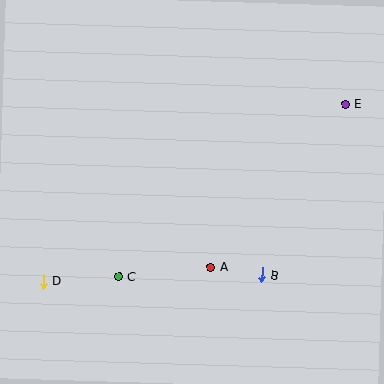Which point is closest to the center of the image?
Point A at (210, 267) is closest to the center.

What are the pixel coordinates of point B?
Point B is at (262, 275).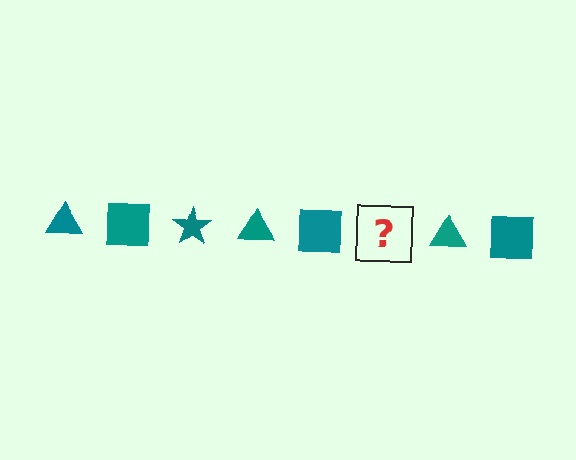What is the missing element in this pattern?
The missing element is a teal star.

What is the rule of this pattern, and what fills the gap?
The rule is that the pattern cycles through triangle, square, star shapes in teal. The gap should be filled with a teal star.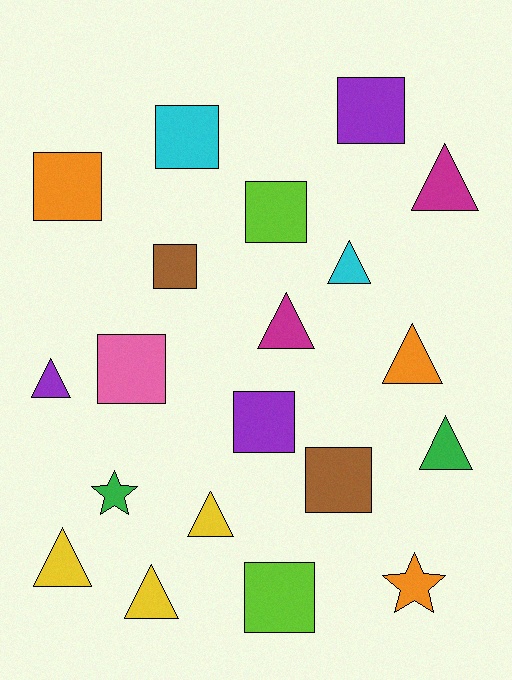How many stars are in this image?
There are 2 stars.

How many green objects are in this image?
There are 2 green objects.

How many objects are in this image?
There are 20 objects.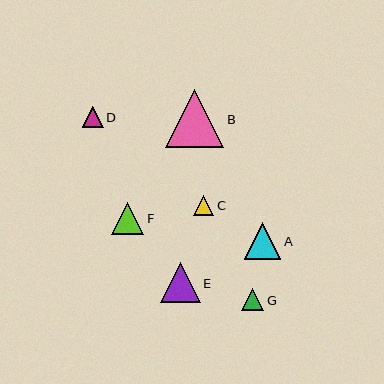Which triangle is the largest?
Triangle B is the largest with a size of approximately 58 pixels.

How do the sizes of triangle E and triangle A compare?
Triangle E and triangle A are approximately the same size.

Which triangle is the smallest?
Triangle D is the smallest with a size of approximately 20 pixels.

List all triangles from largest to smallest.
From largest to smallest: B, E, A, F, G, C, D.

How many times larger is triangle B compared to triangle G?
Triangle B is approximately 2.6 times the size of triangle G.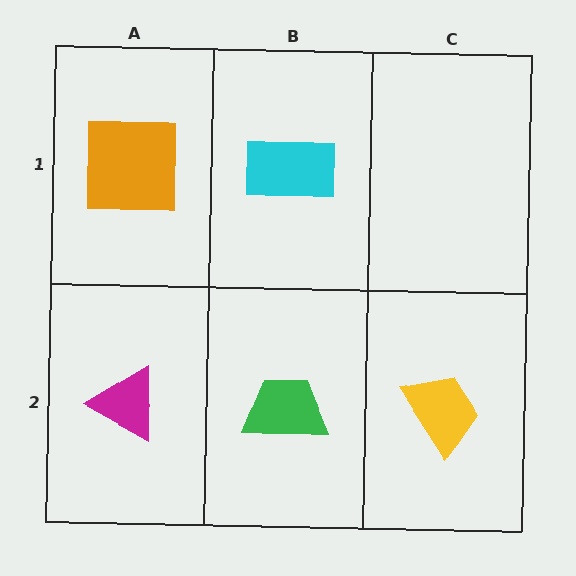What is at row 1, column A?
An orange square.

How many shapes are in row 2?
3 shapes.